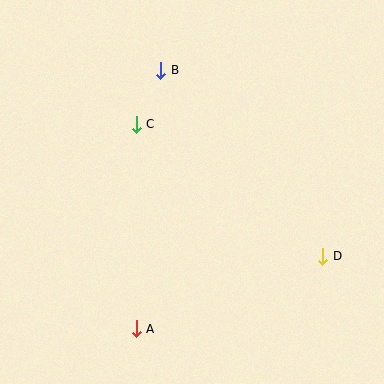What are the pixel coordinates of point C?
Point C is at (136, 124).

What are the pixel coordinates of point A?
Point A is at (136, 329).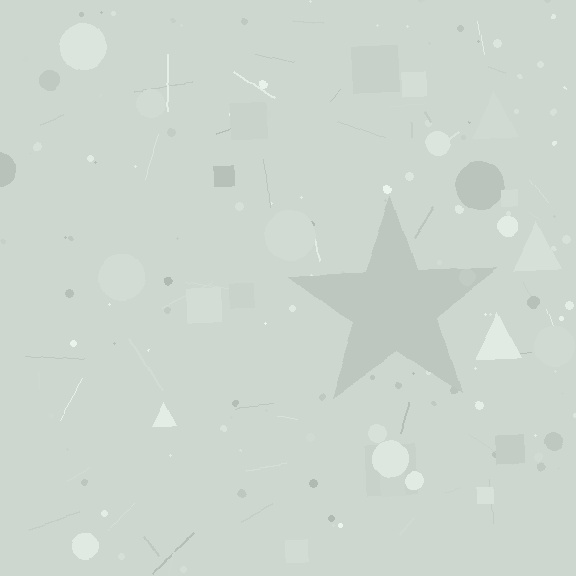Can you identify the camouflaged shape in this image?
The camouflaged shape is a star.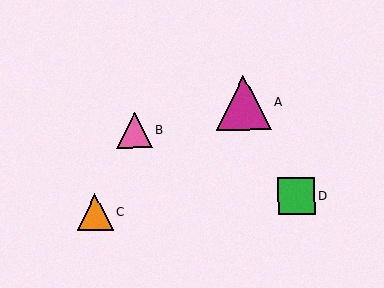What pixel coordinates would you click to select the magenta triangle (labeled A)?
Click at (243, 102) to select the magenta triangle A.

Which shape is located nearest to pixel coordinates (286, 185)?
The green square (labeled D) at (297, 196) is nearest to that location.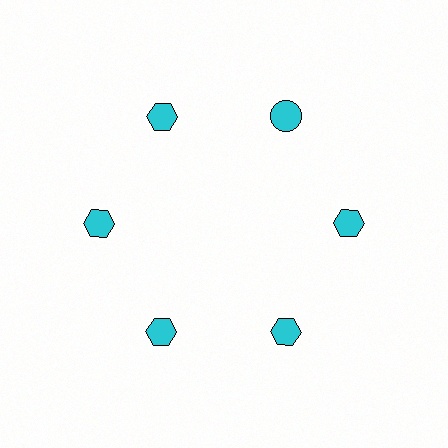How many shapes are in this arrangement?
There are 6 shapes arranged in a ring pattern.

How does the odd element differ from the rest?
It has a different shape: circle instead of hexagon.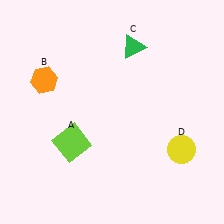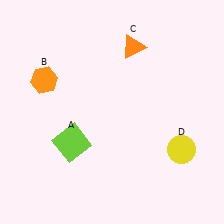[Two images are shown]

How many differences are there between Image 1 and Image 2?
There is 1 difference between the two images.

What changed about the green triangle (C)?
In Image 1, C is green. In Image 2, it changed to orange.